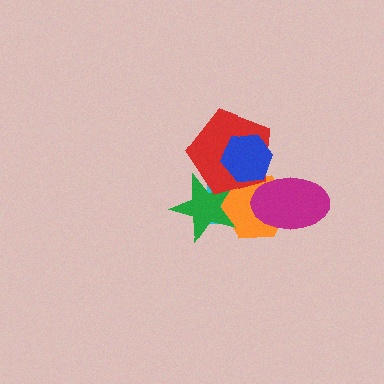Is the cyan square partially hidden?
Yes, it is partially covered by another shape.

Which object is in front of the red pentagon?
The blue hexagon is in front of the red pentagon.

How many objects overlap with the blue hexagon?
3 objects overlap with the blue hexagon.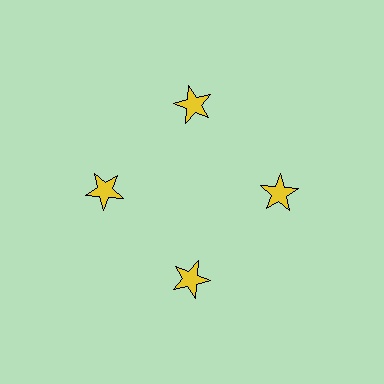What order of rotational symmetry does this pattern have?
This pattern has 4-fold rotational symmetry.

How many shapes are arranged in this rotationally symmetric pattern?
There are 4 shapes, arranged in 4 groups of 1.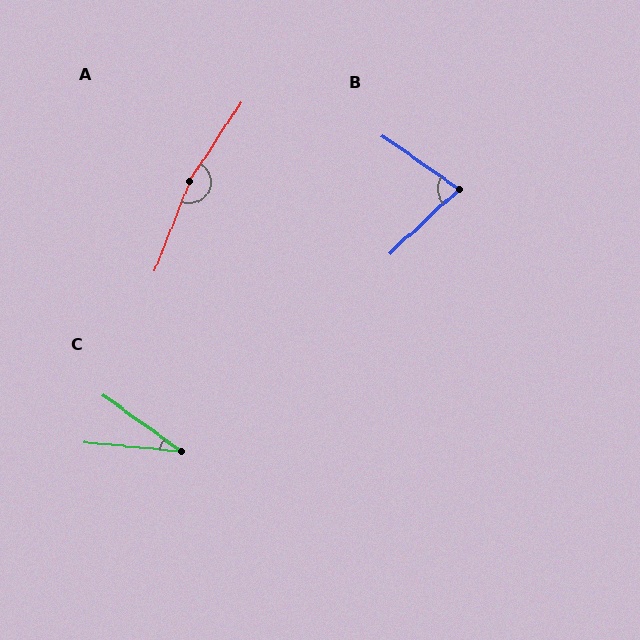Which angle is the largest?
A, at approximately 168 degrees.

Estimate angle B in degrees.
Approximately 78 degrees.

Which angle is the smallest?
C, at approximately 30 degrees.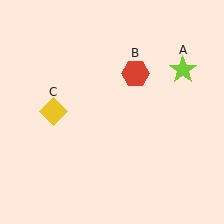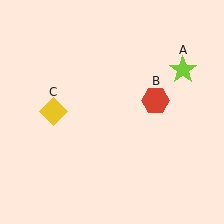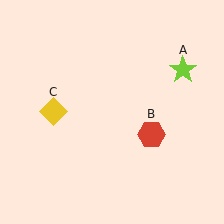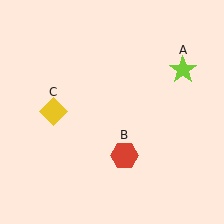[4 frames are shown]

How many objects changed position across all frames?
1 object changed position: red hexagon (object B).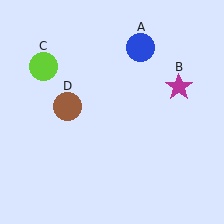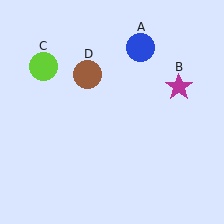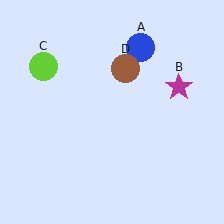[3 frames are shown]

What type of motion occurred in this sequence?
The brown circle (object D) rotated clockwise around the center of the scene.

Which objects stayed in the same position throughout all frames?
Blue circle (object A) and magenta star (object B) and lime circle (object C) remained stationary.